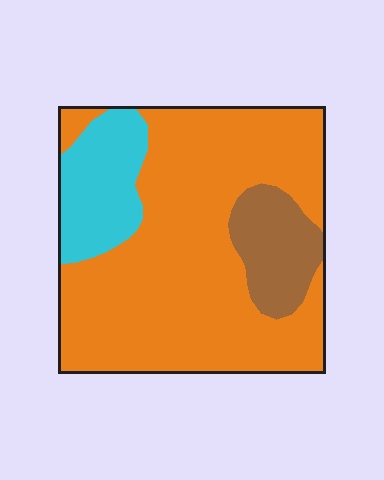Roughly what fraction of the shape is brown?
Brown takes up about one eighth (1/8) of the shape.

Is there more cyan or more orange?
Orange.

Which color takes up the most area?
Orange, at roughly 70%.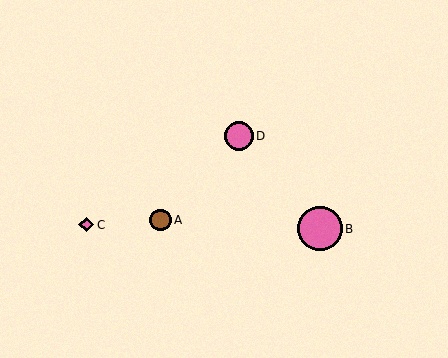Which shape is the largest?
The pink circle (labeled B) is the largest.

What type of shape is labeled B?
Shape B is a pink circle.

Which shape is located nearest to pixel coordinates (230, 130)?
The pink circle (labeled D) at (239, 136) is nearest to that location.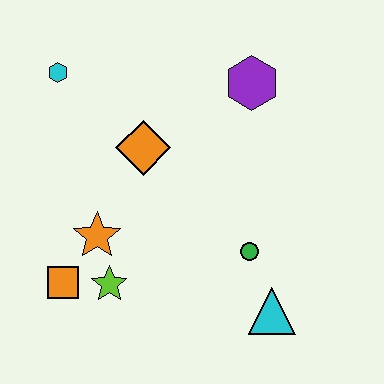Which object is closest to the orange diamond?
The orange star is closest to the orange diamond.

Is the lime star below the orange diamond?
Yes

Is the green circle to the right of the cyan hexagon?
Yes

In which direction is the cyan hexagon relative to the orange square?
The cyan hexagon is above the orange square.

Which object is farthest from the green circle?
The cyan hexagon is farthest from the green circle.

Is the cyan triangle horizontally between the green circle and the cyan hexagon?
No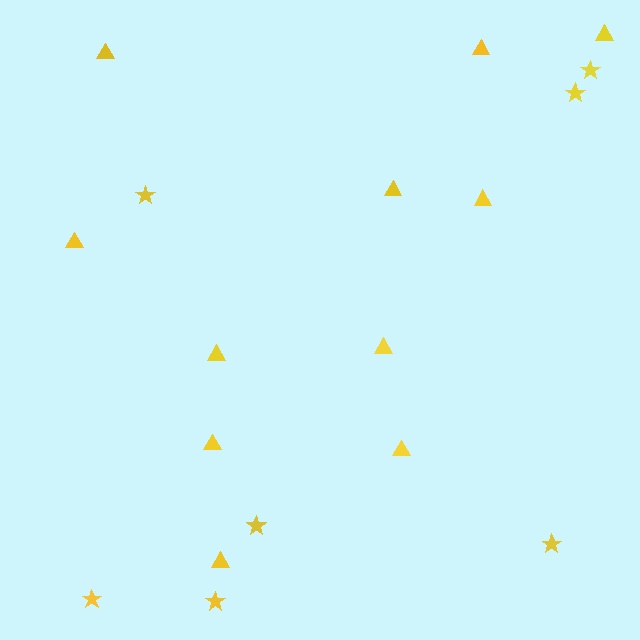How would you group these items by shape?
There are 2 groups: one group of stars (7) and one group of triangles (11).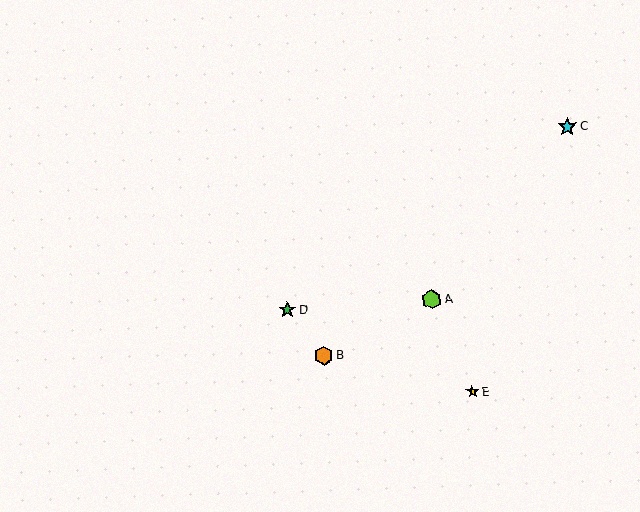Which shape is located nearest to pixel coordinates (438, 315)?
The lime hexagon (labeled A) at (432, 300) is nearest to that location.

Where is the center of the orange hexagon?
The center of the orange hexagon is at (324, 356).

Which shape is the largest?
The orange hexagon (labeled B) is the largest.